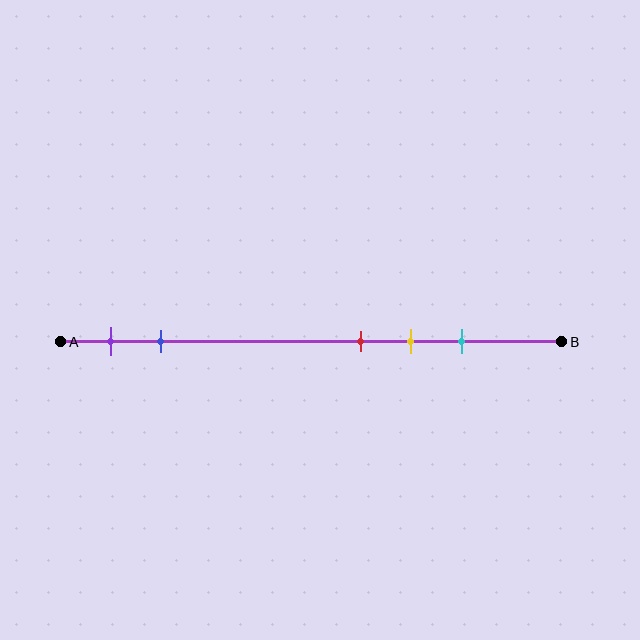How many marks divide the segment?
There are 5 marks dividing the segment.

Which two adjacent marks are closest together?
The red and yellow marks are the closest adjacent pair.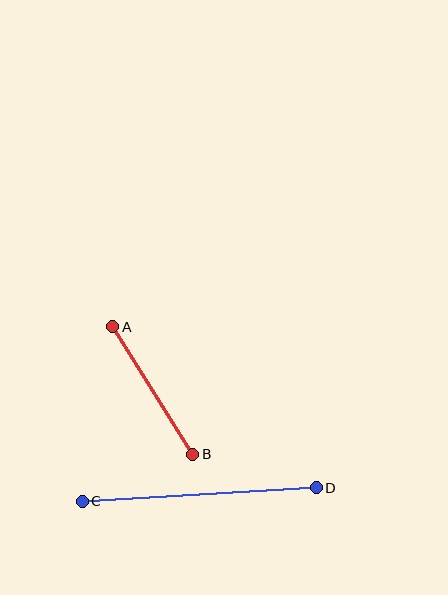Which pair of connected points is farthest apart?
Points C and D are farthest apart.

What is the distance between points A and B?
The distance is approximately 150 pixels.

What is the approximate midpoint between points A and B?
The midpoint is at approximately (153, 391) pixels.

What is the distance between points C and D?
The distance is approximately 234 pixels.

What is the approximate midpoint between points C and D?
The midpoint is at approximately (199, 494) pixels.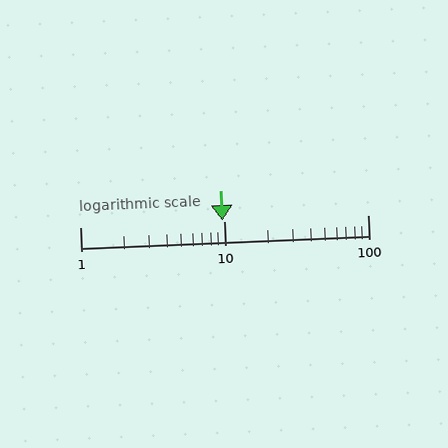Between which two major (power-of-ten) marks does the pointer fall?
The pointer is between 1 and 10.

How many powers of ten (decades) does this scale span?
The scale spans 2 decades, from 1 to 100.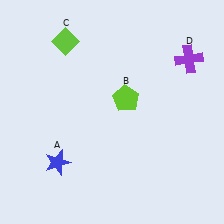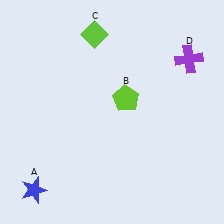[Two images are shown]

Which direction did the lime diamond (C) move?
The lime diamond (C) moved right.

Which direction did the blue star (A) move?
The blue star (A) moved down.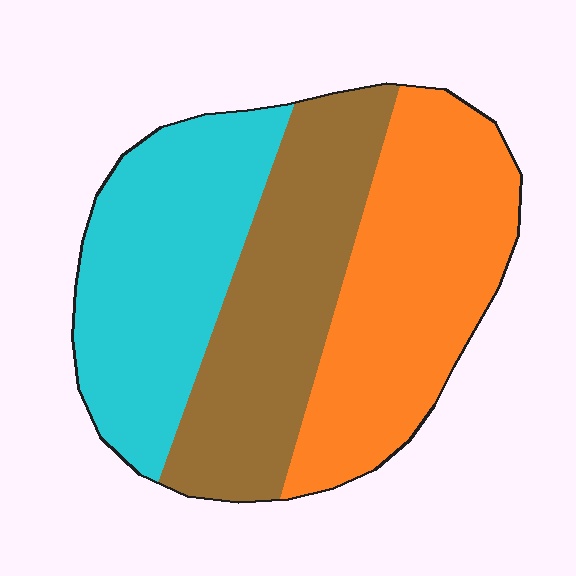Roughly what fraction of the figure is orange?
Orange covers around 35% of the figure.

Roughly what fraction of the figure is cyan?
Cyan covers about 30% of the figure.